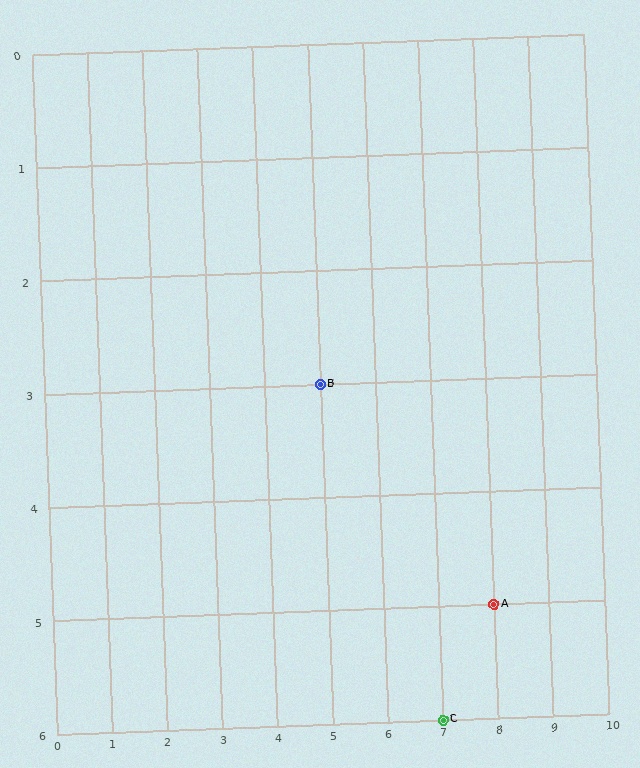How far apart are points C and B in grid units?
Points C and B are 2 columns and 3 rows apart (about 3.6 grid units diagonally).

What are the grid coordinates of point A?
Point A is at grid coordinates (8, 5).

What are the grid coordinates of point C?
Point C is at grid coordinates (7, 6).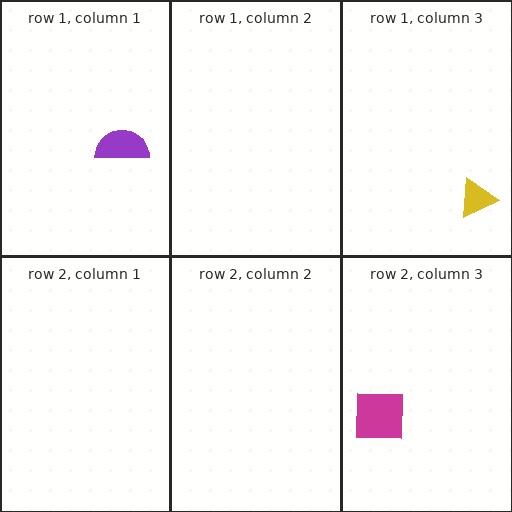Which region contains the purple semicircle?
The row 1, column 1 region.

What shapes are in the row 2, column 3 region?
The magenta square.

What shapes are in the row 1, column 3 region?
The yellow triangle.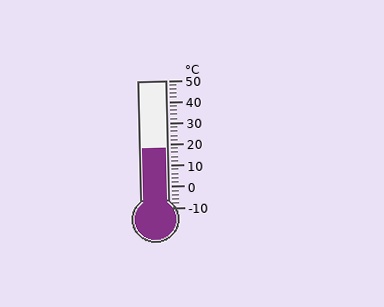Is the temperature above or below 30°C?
The temperature is below 30°C.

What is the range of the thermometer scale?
The thermometer scale ranges from -10°C to 50°C.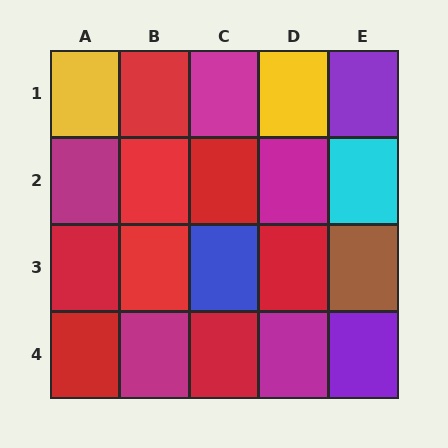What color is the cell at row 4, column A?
Red.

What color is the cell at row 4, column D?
Magenta.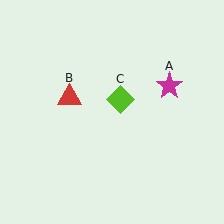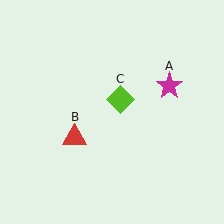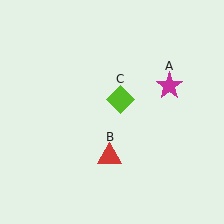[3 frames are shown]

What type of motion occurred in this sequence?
The red triangle (object B) rotated counterclockwise around the center of the scene.